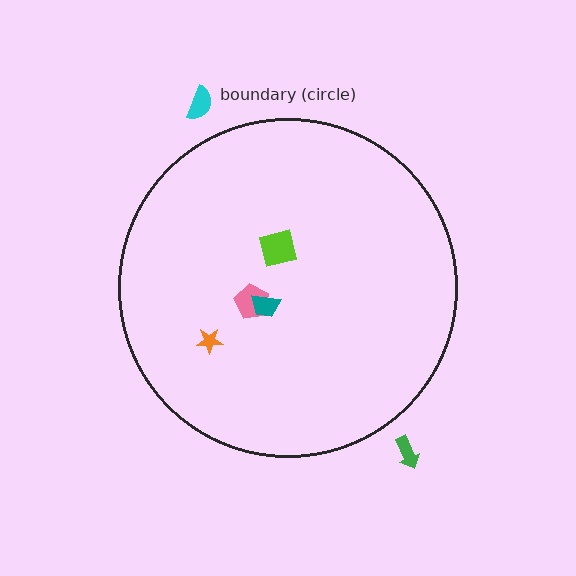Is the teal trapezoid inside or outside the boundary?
Inside.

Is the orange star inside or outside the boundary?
Inside.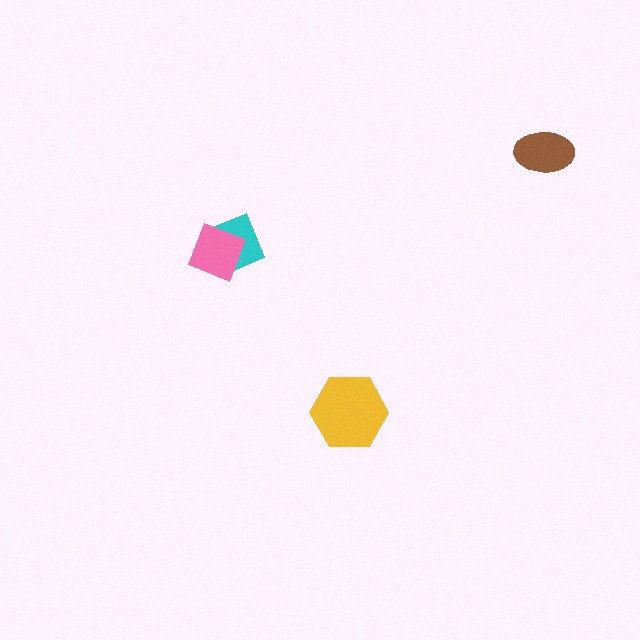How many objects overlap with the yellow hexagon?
0 objects overlap with the yellow hexagon.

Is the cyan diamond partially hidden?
Yes, it is partially covered by another shape.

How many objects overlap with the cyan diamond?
1 object overlaps with the cyan diamond.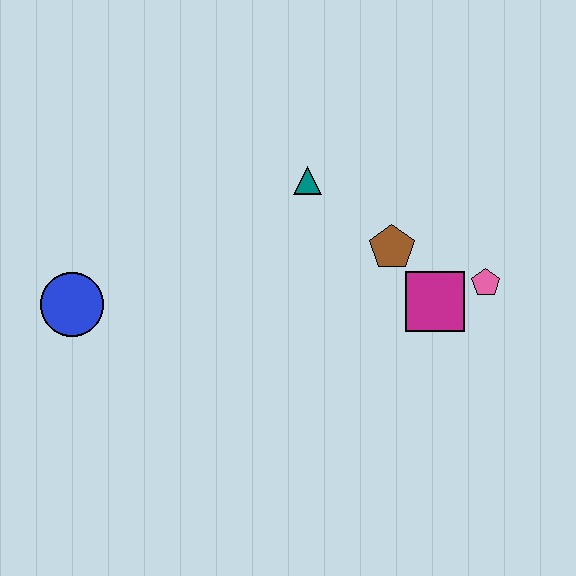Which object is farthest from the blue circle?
The pink pentagon is farthest from the blue circle.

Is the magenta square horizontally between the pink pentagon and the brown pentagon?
Yes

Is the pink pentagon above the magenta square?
Yes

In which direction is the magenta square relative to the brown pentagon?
The magenta square is below the brown pentagon.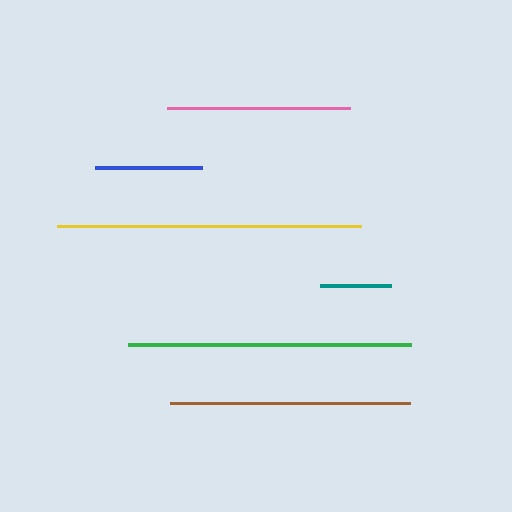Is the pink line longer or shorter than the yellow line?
The yellow line is longer than the pink line.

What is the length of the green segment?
The green segment is approximately 284 pixels long.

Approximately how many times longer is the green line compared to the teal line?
The green line is approximately 4.0 times the length of the teal line.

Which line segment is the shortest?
The teal line is the shortest at approximately 72 pixels.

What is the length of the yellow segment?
The yellow segment is approximately 305 pixels long.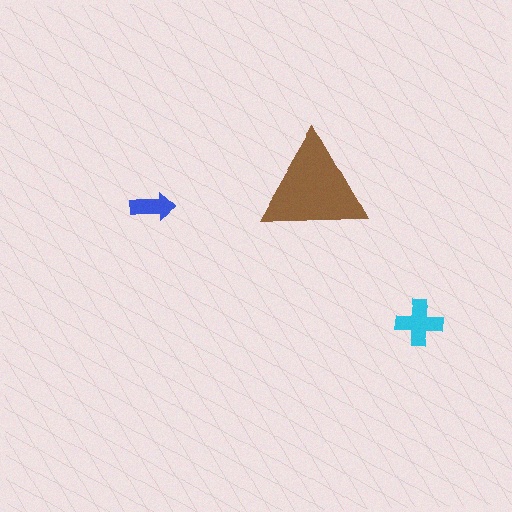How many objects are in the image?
There are 3 objects in the image.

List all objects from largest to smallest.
The brown triangle, the cyan cross, the blue arrow.